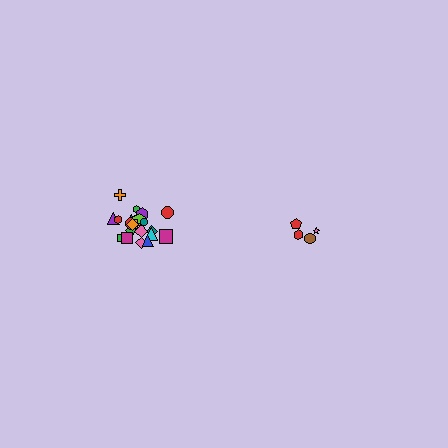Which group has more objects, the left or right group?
The left group.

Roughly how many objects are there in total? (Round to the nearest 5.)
Roughly 25 objects in total.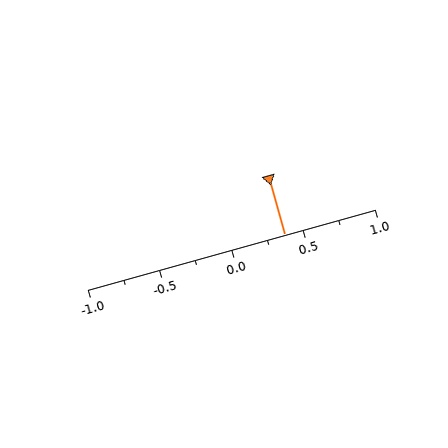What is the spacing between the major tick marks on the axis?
The major ticks are spaced 0.5 apart.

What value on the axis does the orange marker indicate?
The marker indicates approximately 0.38.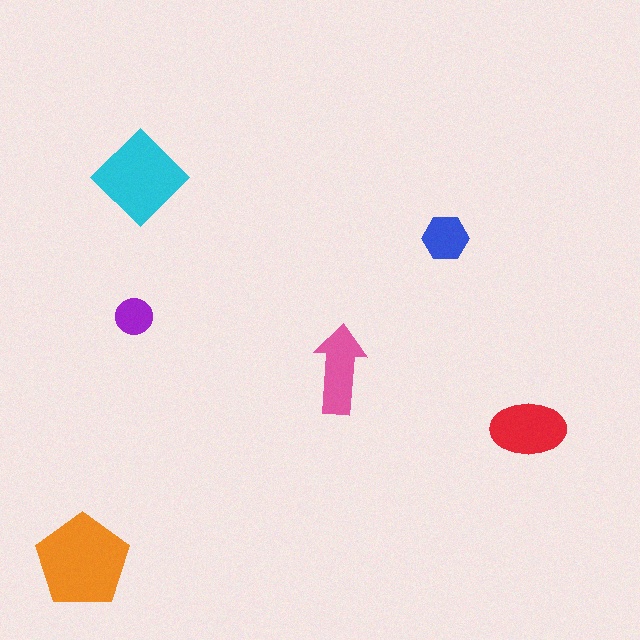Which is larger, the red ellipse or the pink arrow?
The red ellipse.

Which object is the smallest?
The purple circle.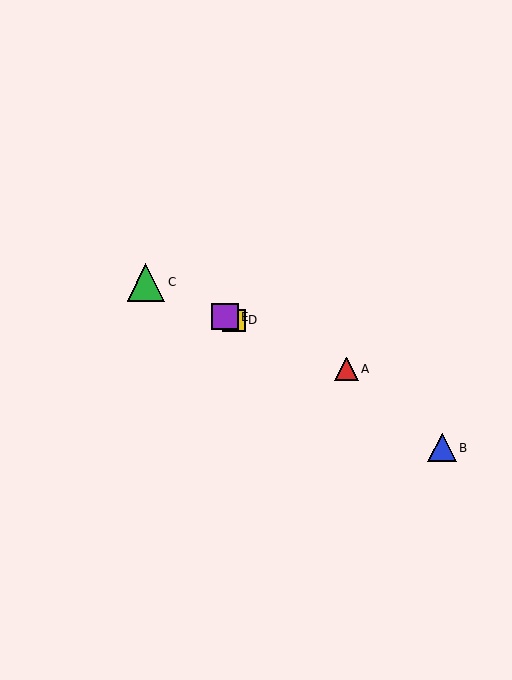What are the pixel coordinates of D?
Object D is at (234, 320).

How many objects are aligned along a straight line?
4 objects (A, C, D, E) are aligned along a straight line.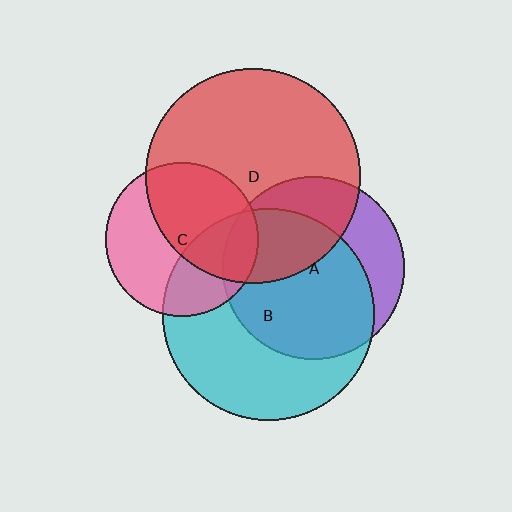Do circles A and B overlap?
Yes.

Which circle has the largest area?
Circle D (red).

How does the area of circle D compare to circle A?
Approximately 1.4 times.